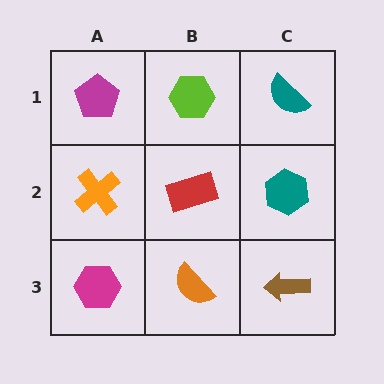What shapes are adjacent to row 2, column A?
A magenta pentagon (row 1, column A), a magenta hexagon (row 3, column A), a red rectangle (row 2, column B).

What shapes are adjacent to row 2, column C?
A teal semicircle (row 1, column C), a brown arrow (row 3, column C), a red rectangle (row 2, column B).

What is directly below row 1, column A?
An orange cross.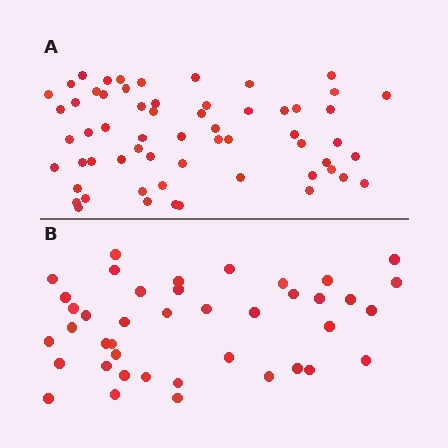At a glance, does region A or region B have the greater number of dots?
Region A (the top region) has more dots.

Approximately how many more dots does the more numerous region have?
Region A has approximately 20 more dots than region B.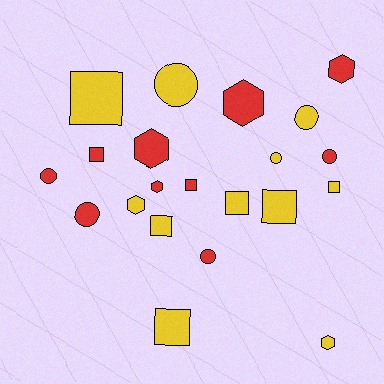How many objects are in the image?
There are 21 objects.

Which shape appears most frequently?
Square, with 8 objects.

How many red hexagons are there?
There are 4 red hexagons.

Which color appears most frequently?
Yellow, with 11 objects.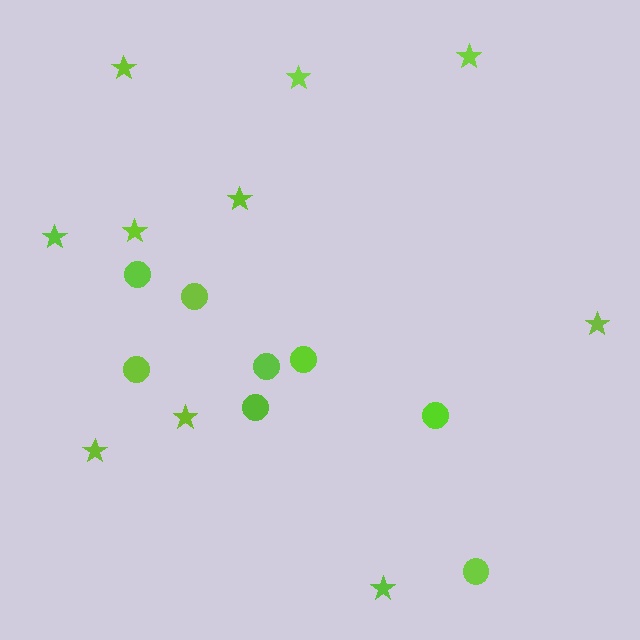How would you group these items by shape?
There are 2 groups: one group of circles (8) and one group of stars (10).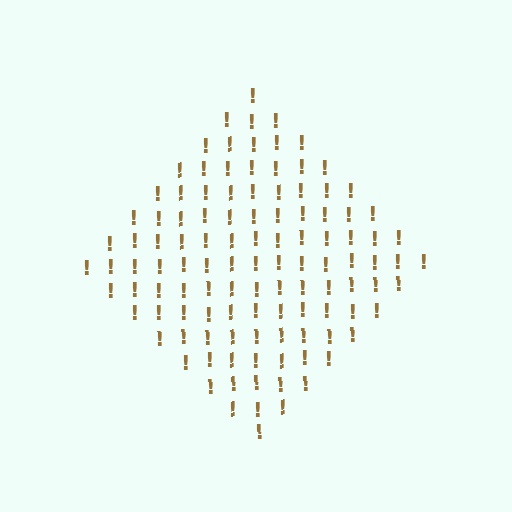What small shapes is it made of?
It is made of small exclamation marks.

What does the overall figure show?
The overall figure shows a diamond.